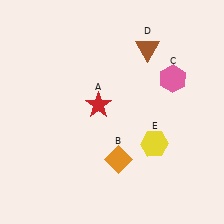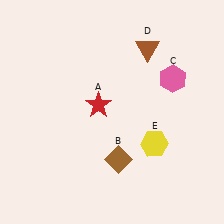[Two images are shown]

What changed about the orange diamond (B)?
In Image 1, B is orange. In Image 2, it changed to brown.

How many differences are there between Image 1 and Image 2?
There is 1 difference between the two images.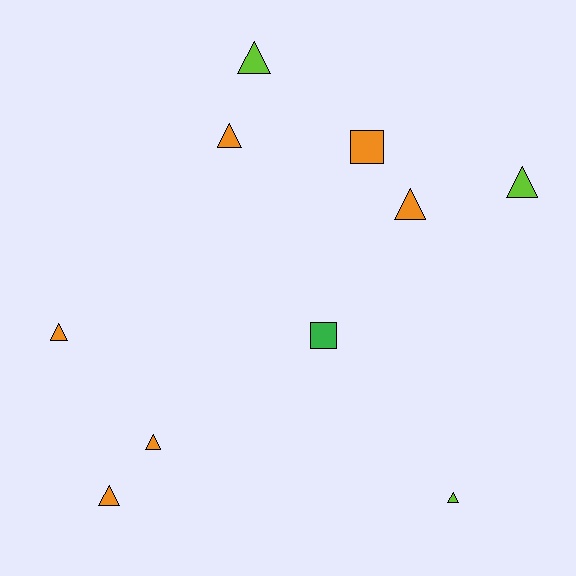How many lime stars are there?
There are no lime stars.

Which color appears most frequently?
Orange, with 6 objects.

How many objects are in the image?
There are 10 objects.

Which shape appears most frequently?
Triangle, with 8 objects.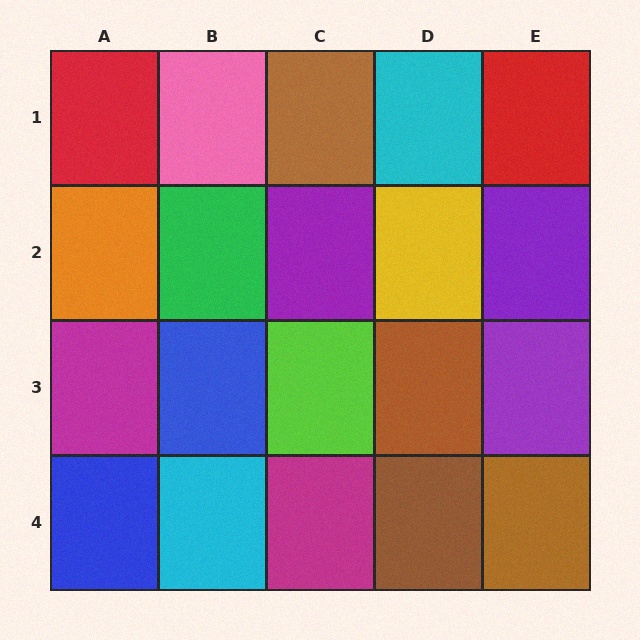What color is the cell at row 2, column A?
Orange.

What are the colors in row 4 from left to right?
Blue, cyan, magenta, brown, brown.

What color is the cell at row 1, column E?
Red.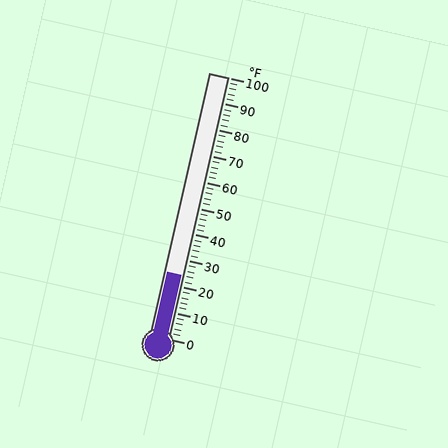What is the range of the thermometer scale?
The thermometer scale ranges from 0°F to 100°F.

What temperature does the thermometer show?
The thermometer shows approximately 24°F.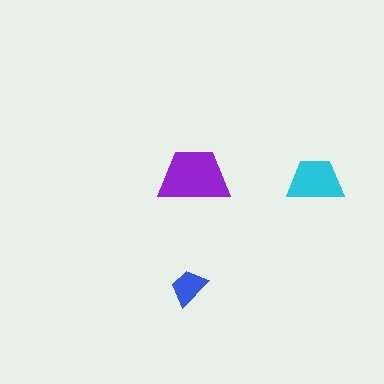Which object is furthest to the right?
The cyan trapezoid is rightmost.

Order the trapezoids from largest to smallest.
the purple one, the cyan one, the blue one.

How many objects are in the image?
There are 3 objects in the image.